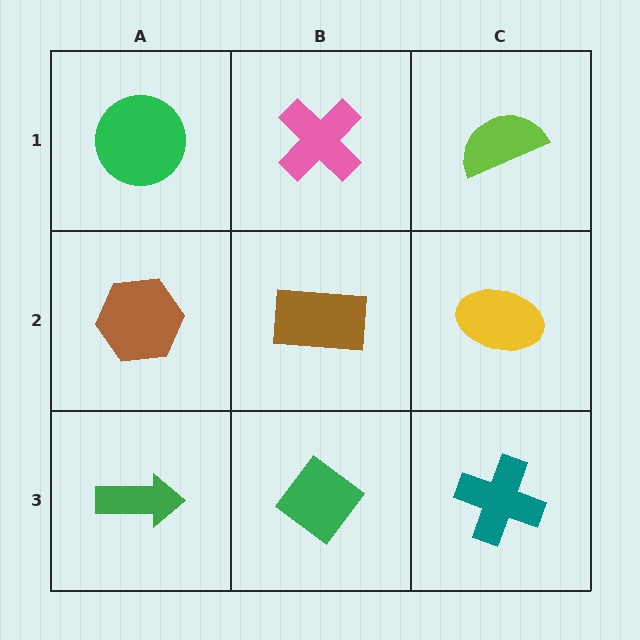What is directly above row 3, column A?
A brown hexagon.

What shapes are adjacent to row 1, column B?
A brown rectangle (row 2, column B), a green circle (row 1, column A), a lime semicircle (row 1, column C).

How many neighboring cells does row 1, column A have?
2.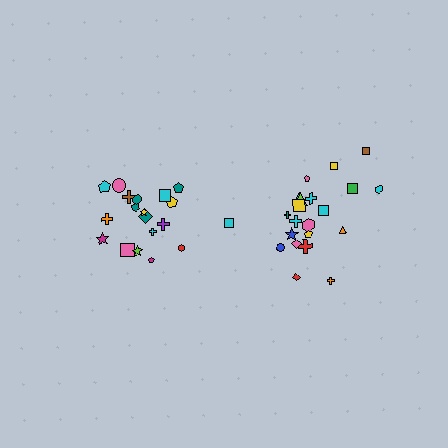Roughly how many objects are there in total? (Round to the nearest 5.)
Roughly 40 objects in total.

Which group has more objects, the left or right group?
The right group.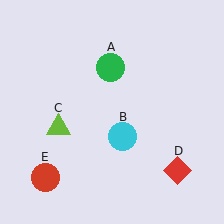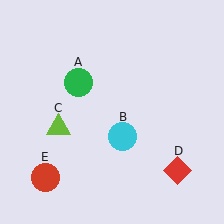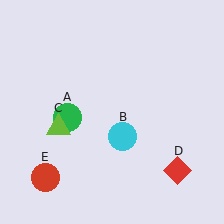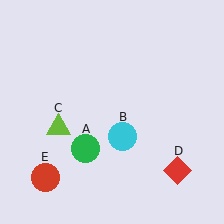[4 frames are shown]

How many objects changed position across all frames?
1 object changed position: green circle (object A).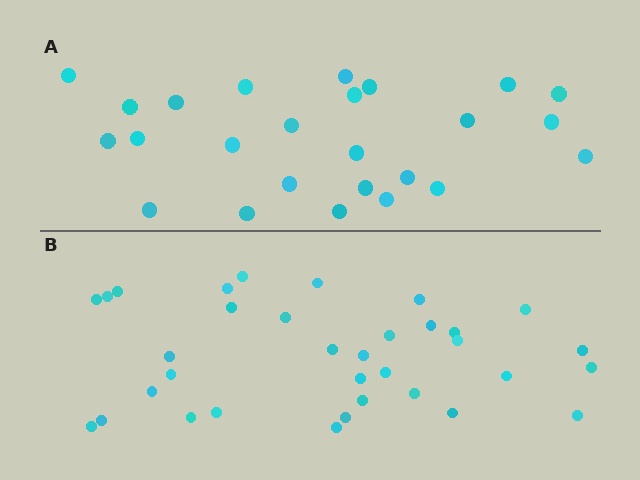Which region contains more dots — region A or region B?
Region B (the bottom region) has more dots.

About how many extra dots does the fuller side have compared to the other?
Region B has roughly 8 or so more dots than region A.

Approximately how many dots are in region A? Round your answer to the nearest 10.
About 20 dots. (The exact count is 25, which rounds to 20.)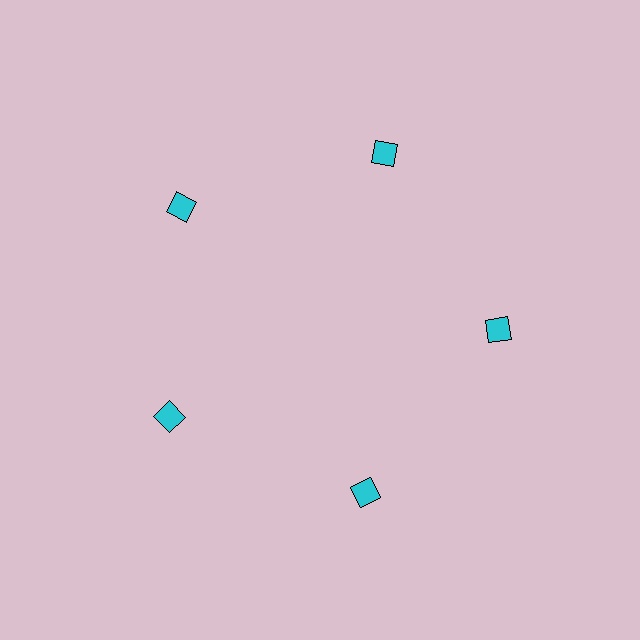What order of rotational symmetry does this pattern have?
This pattern has 5-fold rotational symmetry.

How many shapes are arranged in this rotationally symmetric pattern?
There are 5 shapes, arranged in 5 groups of 1.